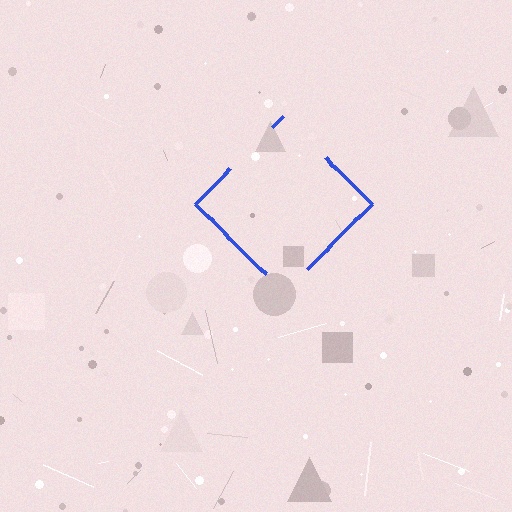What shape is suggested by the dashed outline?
The dashed outline suggests a diamond.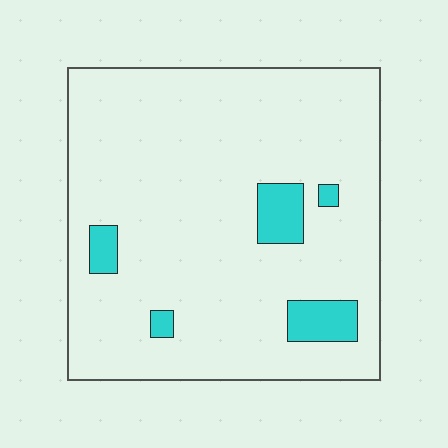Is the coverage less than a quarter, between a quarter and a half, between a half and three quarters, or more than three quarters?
Less than a quarter.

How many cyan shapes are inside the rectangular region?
5.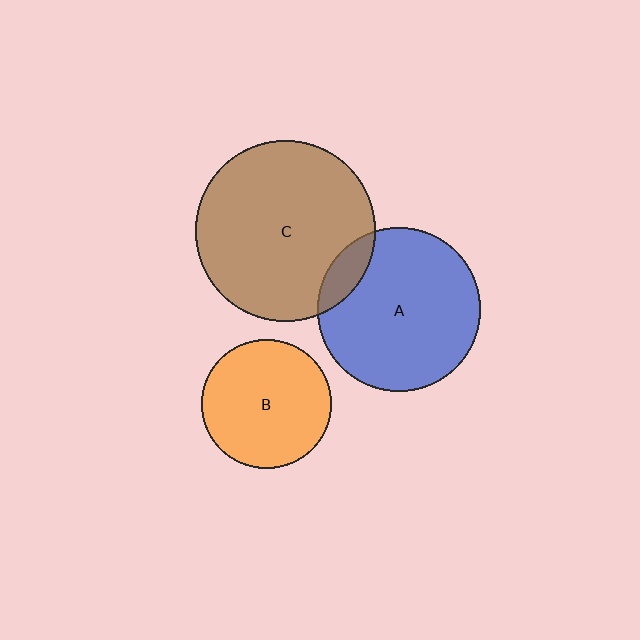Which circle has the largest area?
Circle C (brown).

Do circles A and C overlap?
Yes.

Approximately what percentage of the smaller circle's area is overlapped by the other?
Approximately 10%.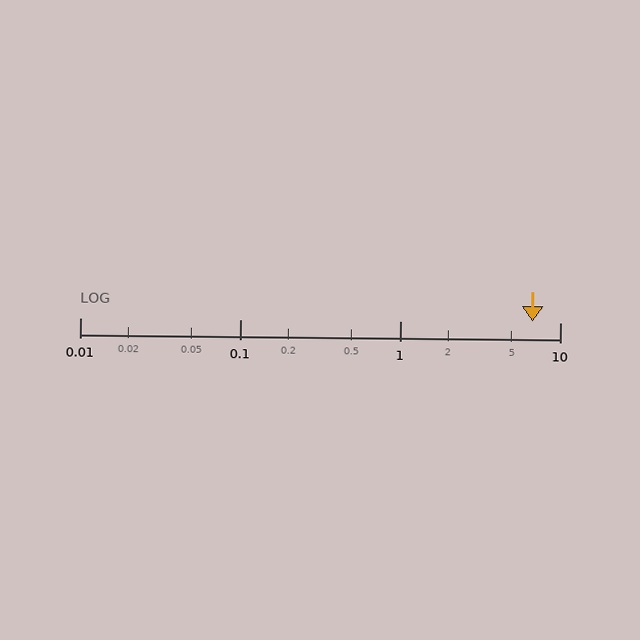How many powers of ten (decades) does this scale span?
The scale spans 3 decades, from 0.01 to 10.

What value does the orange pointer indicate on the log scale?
The pointer indicates approximately 6.7.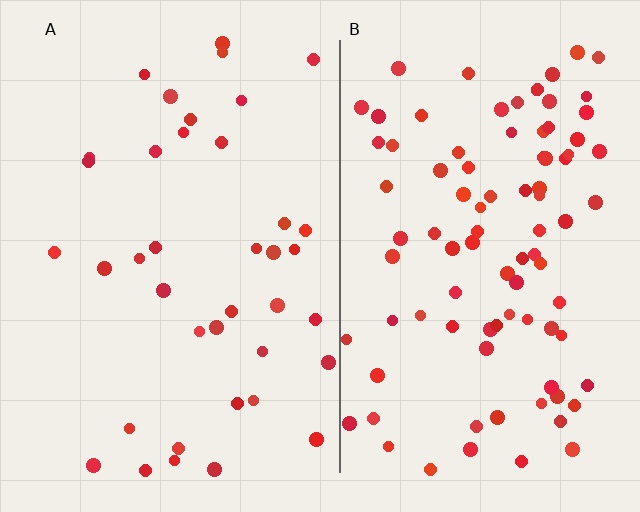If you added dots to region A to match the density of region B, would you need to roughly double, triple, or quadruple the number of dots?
Approximately double.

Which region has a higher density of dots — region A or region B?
B (the right).